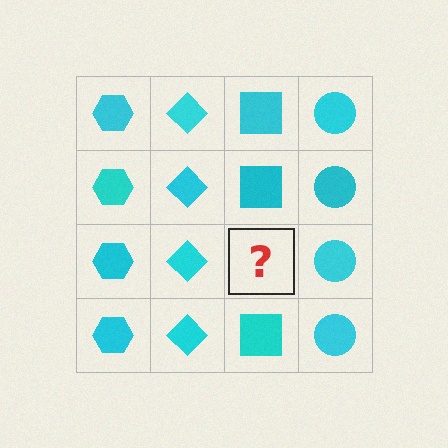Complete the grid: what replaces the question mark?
The question mark should be replaced with a cyan square.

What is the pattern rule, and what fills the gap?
The rule is that each column has a consistent shape. The gap should be filled with a cyan square.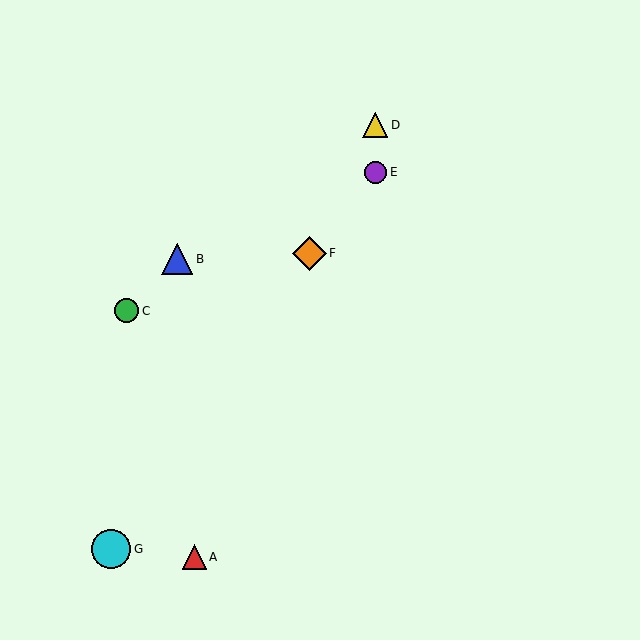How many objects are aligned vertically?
2 objects (D, E) are aligned vertically.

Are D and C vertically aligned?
No, D is at x≈375 and C is at x≈127.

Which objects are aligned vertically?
Objects D, E are aligned vertically.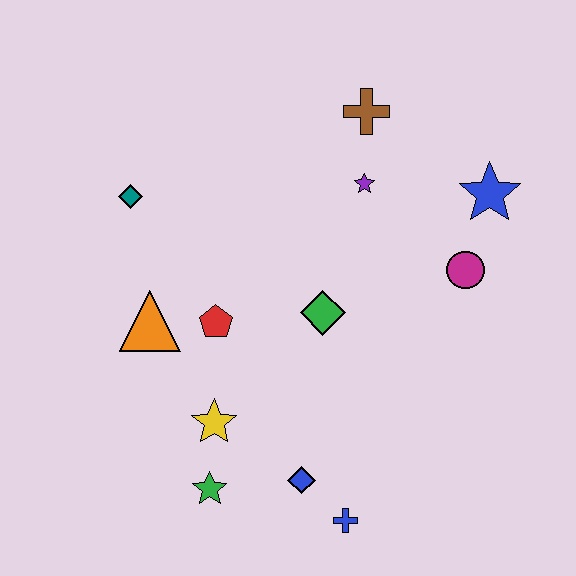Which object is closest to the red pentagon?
The orange triangle is closest to the red pentagon.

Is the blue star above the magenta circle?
Yes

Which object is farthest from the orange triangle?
The blue star is farthest from the orange triangle.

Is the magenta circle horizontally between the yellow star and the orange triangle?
No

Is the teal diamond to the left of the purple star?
Yes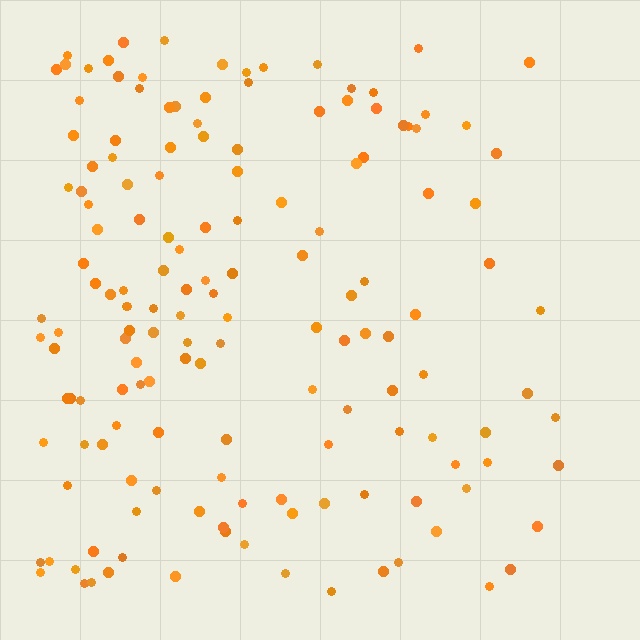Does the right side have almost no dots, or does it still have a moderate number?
Still a moderate number, just noticeably fewer than the left.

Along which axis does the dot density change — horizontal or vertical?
Horizontal.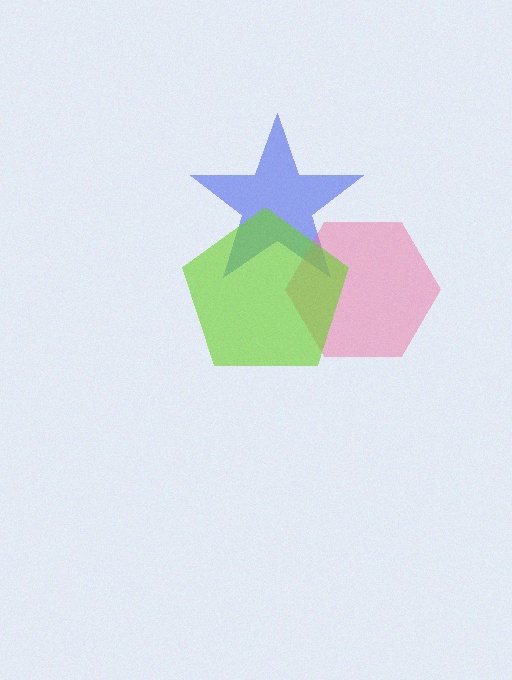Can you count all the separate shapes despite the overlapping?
Yes, there are 3 separate shapes.